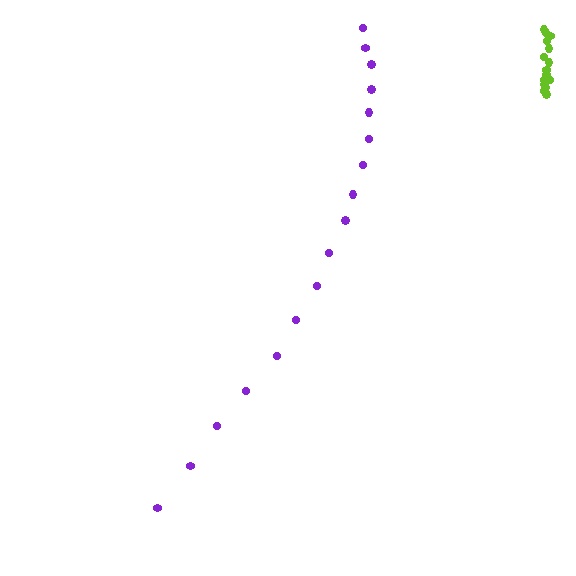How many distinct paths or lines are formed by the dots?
There are 2 distinct paths.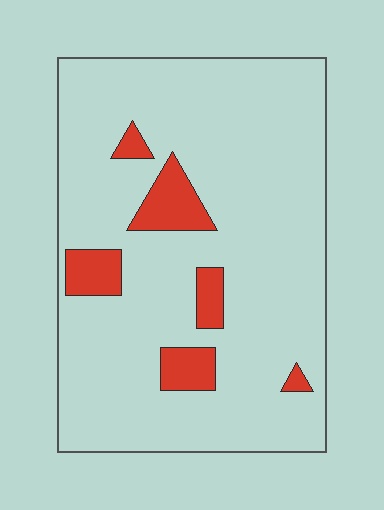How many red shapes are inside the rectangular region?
6.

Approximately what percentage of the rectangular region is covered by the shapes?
Approximately 10%.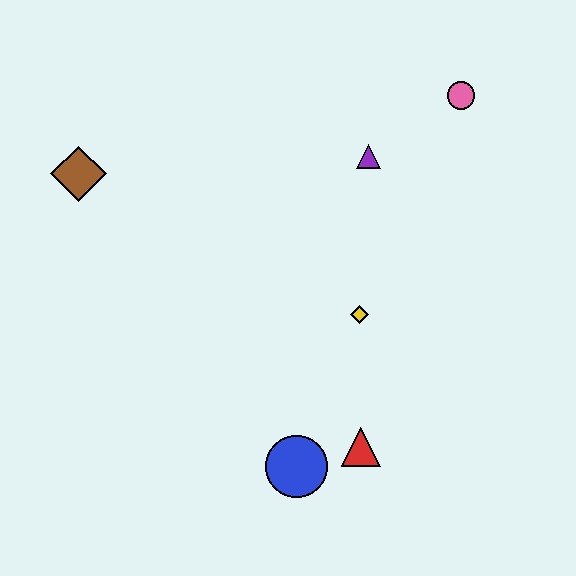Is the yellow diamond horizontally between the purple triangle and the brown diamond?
Yes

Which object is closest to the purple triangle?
The pink circle is closest to the purple triangle.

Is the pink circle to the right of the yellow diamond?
Yes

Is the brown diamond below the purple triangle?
Yes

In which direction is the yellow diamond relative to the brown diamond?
The yellow diamond is to the right of the brown diamond.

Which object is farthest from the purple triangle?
The blue circle is farthest from the purple triangle.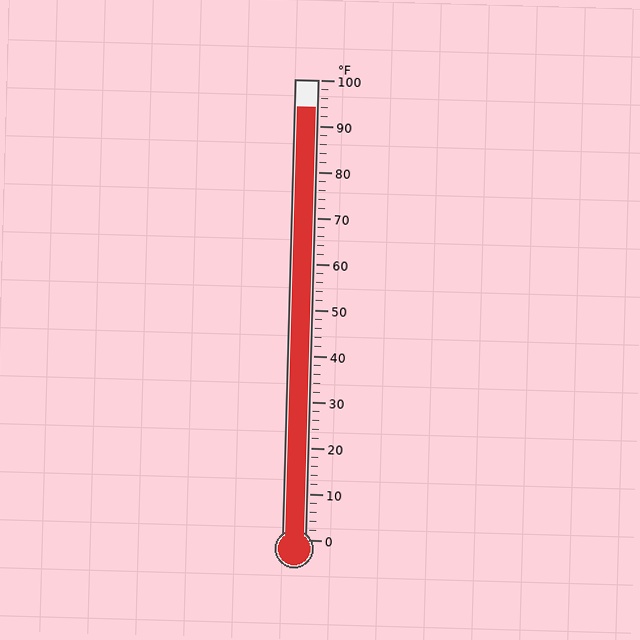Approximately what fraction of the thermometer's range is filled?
The thermometer is filled to approximately 95% of its range.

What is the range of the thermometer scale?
The thermometer scale ranges from 0°F to 100°F.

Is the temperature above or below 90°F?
The temperature is above 90°F.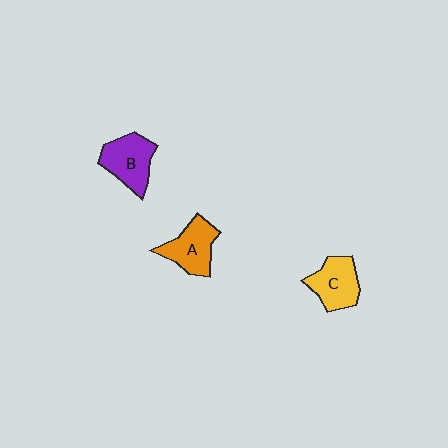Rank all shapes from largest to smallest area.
From largest to smallest: B (purple), A (orange), C (yellow).